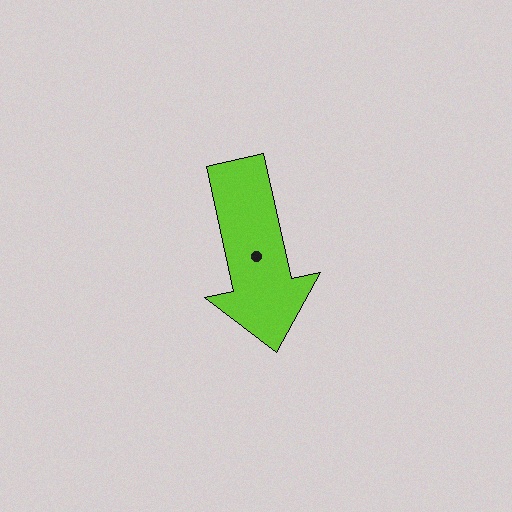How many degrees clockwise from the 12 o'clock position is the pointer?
Approximately 168 degrees.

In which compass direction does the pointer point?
South.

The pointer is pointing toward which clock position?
Roughly 6 o'clock.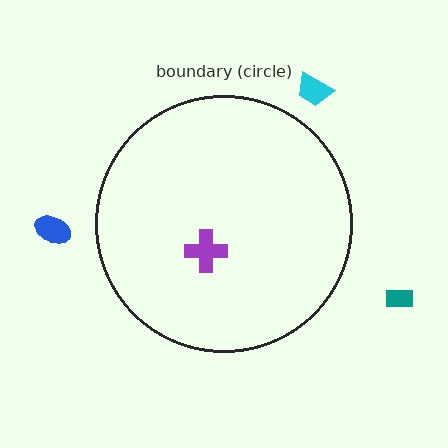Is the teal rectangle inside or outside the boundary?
Outside.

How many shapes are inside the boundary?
1 inside, 3 outside.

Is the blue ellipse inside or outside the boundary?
Outside.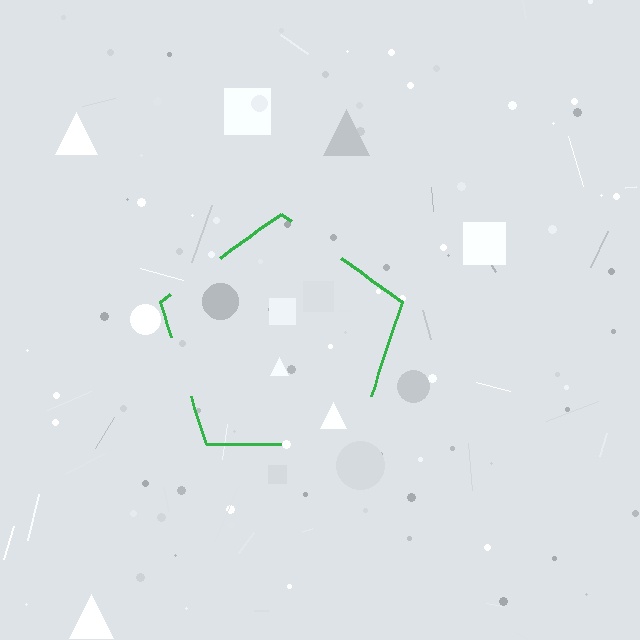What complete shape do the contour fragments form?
The contour fragments form a pentagon.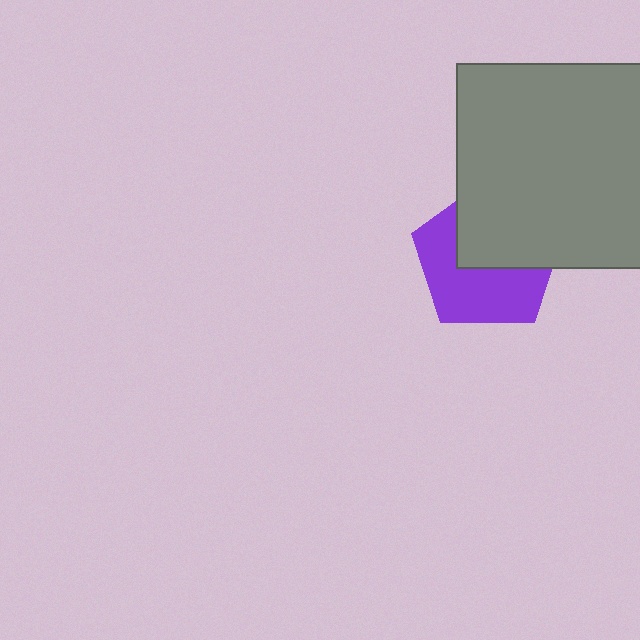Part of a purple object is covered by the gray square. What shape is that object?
It is a pentagon.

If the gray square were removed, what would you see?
You would see the complete purple pentagon.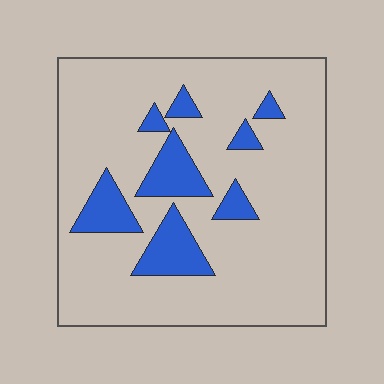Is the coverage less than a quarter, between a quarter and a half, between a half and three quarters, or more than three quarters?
Less than a quarter.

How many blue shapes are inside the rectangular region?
8.